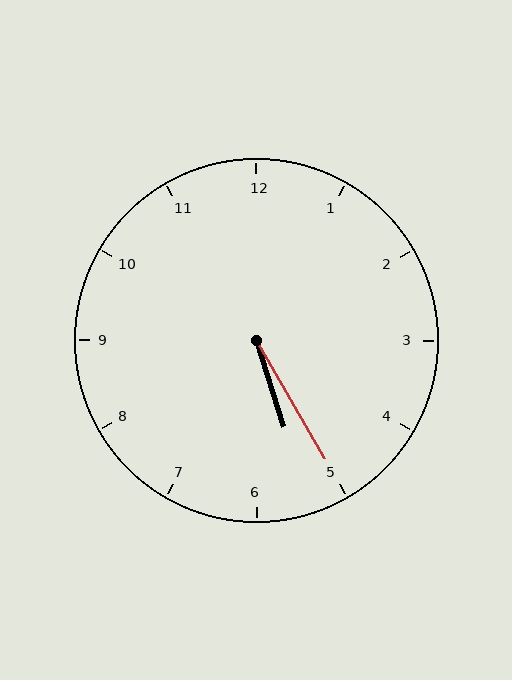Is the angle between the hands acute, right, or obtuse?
It is acute.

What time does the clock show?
5:25.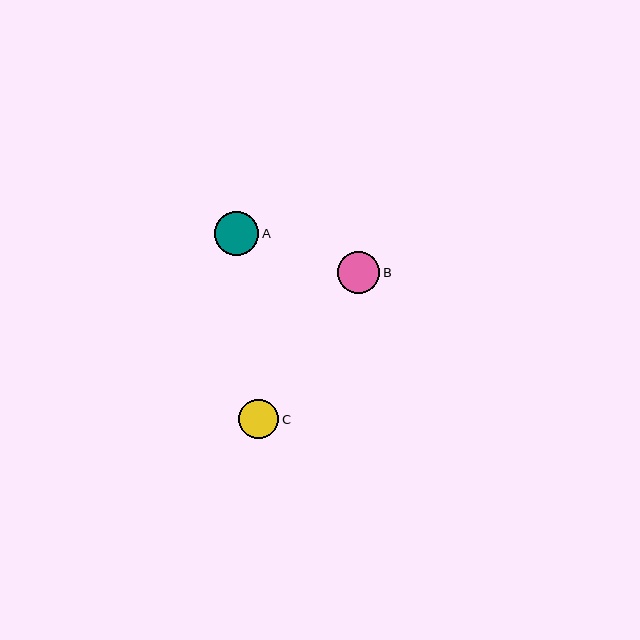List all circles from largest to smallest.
From largest to smallest: A, B, C.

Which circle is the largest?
Circle A is the largest with a size of approximately 44 pixels.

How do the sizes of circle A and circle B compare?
Circle A and circle B are approximately the same size.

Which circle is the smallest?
Circle C is the smallest with a size of approximately 40 pixels.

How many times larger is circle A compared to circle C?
Circle A is approximately 1.1 times the size of circle C.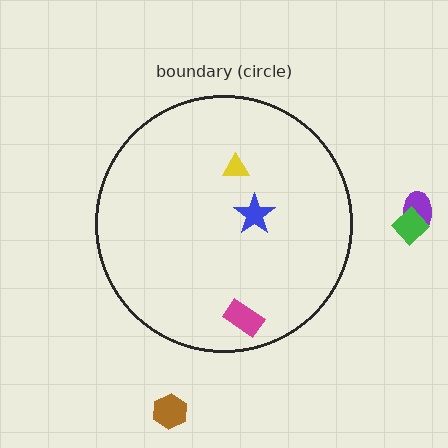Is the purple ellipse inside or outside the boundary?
Outside.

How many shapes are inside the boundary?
3 inside, 3 outside.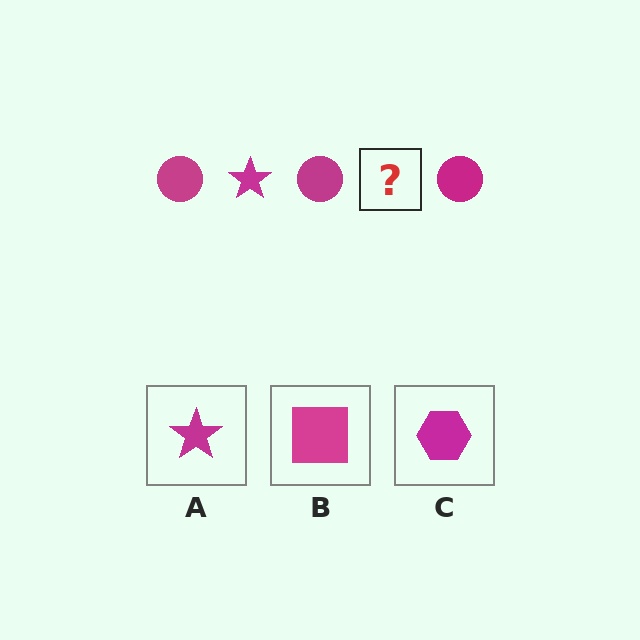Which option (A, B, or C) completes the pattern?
A.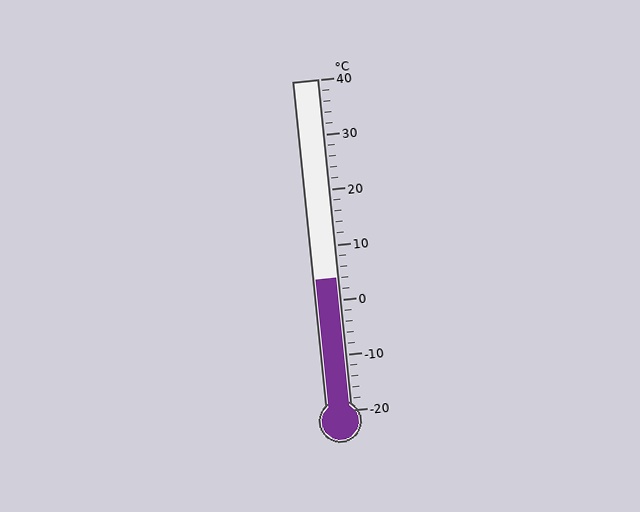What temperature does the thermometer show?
The thermometer shows approximately 4°C.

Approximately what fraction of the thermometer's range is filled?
The thermometer is filled to approximately 40% of its range.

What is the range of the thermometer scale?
The thermometer scale ranges from -20°C to 40°C.